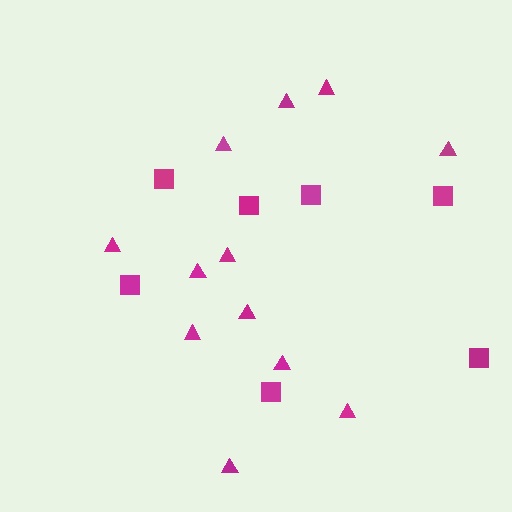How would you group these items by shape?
There are 2 groups: one group of squares (7) and one group of triangles (12).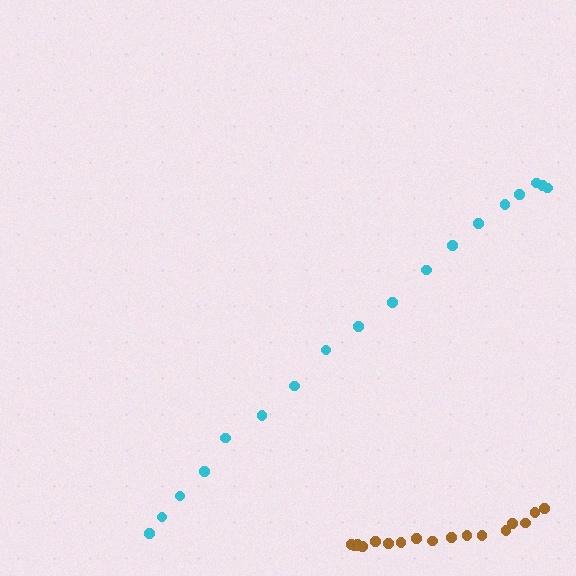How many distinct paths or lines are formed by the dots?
There are 2 distinct paths.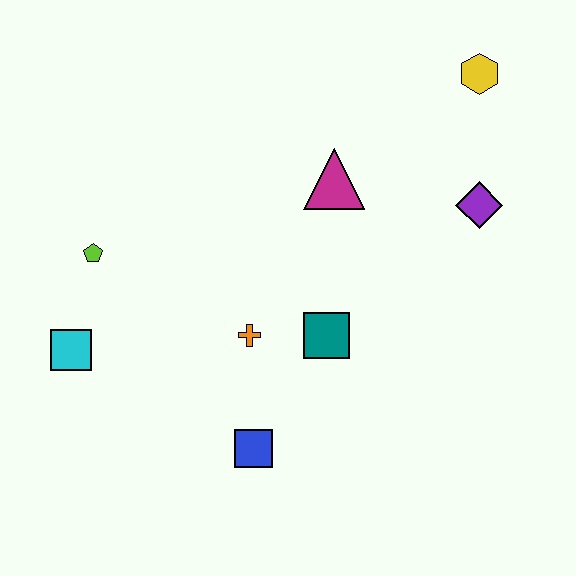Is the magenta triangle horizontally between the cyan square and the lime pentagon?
No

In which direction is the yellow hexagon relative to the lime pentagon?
The yellow hexagon is to the right of the lime pentagon.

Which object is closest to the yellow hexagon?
The purple diamond is closest to the yellow hexagon.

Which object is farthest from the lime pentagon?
The yellow hexagon is farthest from the lime pentagon.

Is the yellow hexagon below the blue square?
No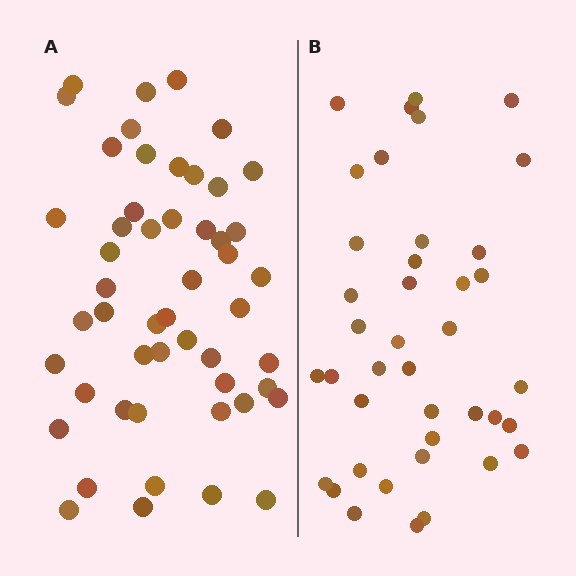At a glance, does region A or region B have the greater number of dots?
Region A (the left region) has more dots.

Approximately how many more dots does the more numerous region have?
Region A has roughly 12 or so more dots than region B.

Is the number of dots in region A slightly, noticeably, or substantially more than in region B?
Region A has noticeably more, but not dramatically so. The ratio is roughly 1.3 to 1.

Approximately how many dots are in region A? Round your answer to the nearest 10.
About 50 dots. (The exact count is 51, which rounds to 50.)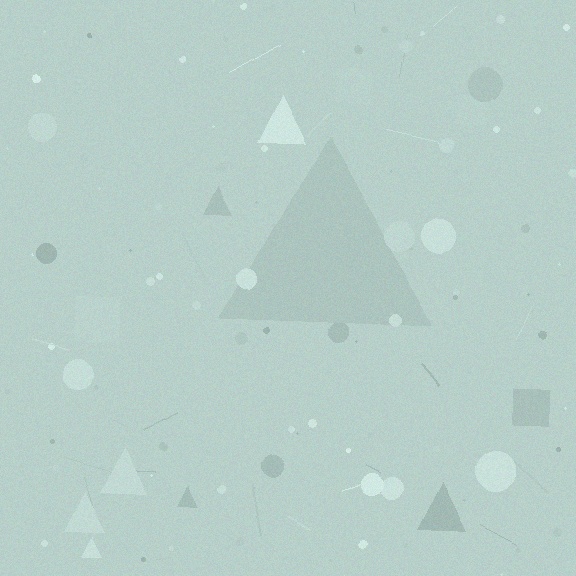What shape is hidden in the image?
A triangle is hidden in the image.